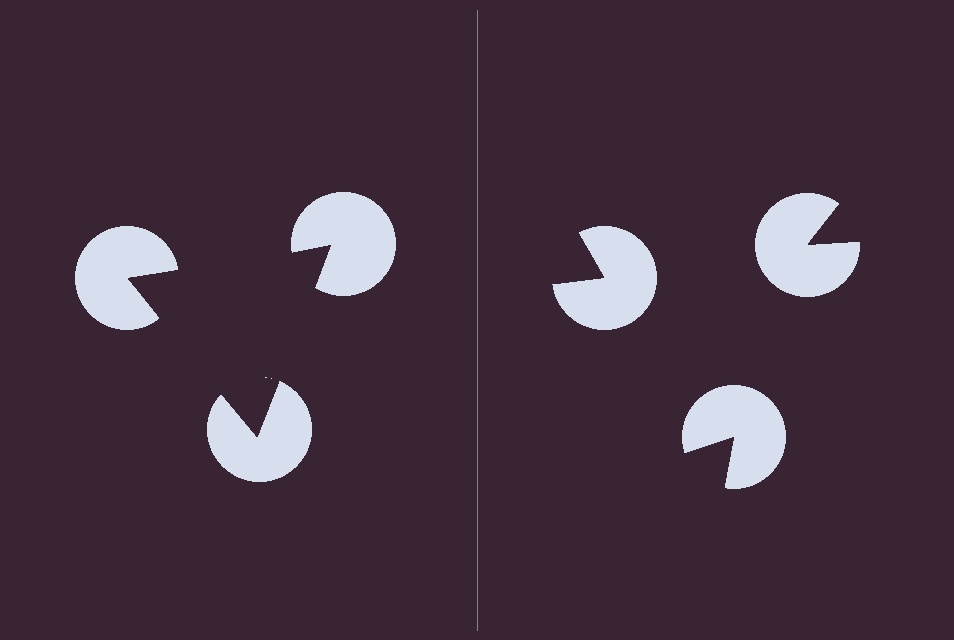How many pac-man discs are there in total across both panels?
6 — 3 on each side.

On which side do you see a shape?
An illusory triangle appears on the left side. On the right side the wedge cuts are rotated, so no coherent shape forms.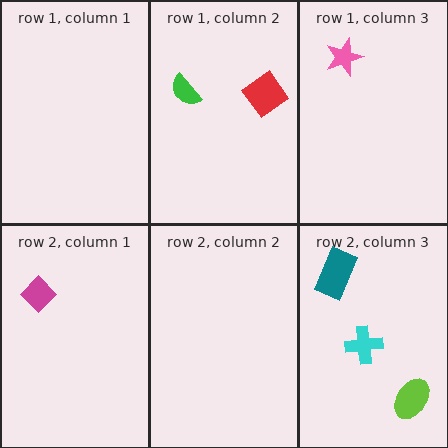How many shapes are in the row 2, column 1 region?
1.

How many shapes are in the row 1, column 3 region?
1.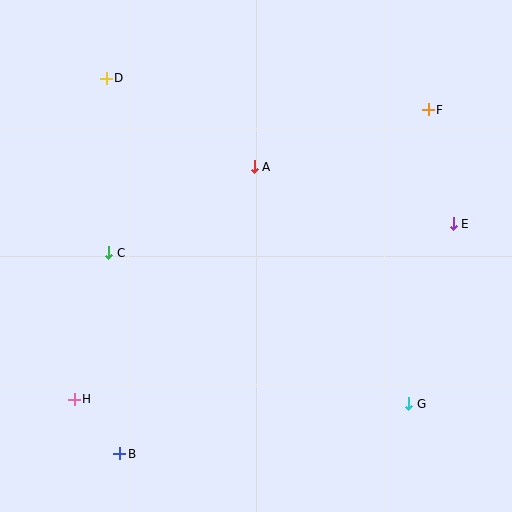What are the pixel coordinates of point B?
Point B is at (120, 454).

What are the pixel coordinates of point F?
Point F is at (428, 110).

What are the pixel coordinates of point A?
Point A is at (254, 167).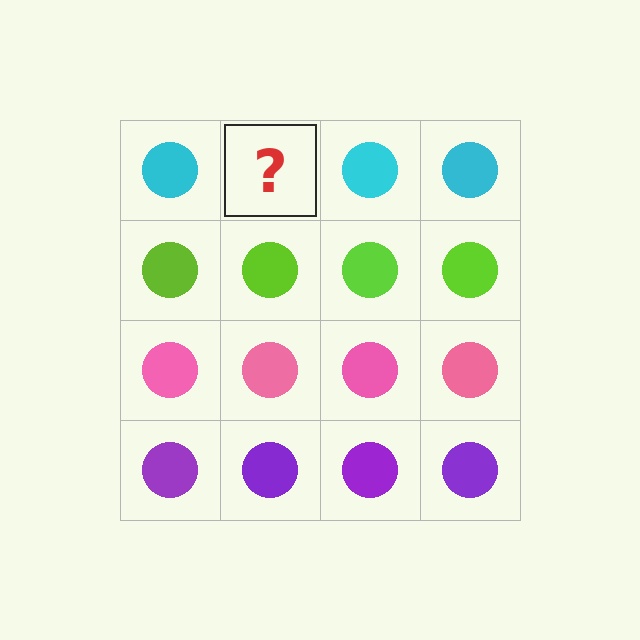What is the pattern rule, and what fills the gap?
The rule is that each row has a consistent color. The gap should be filled with a cyan circle.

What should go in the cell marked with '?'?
The missing cell should contain a cyan circle.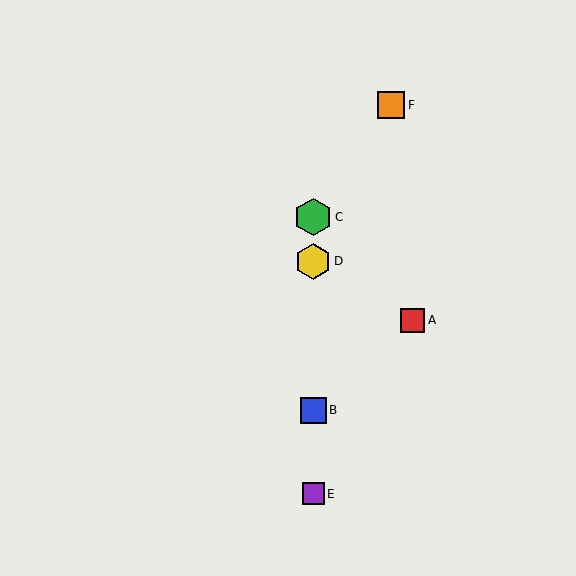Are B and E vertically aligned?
Yes, both are at x≈313.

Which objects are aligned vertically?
Objects B, C, D, E are aligned vertically.